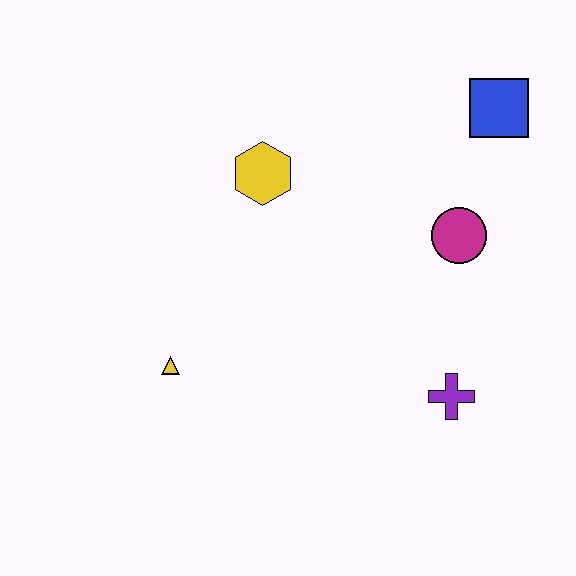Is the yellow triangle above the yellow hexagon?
No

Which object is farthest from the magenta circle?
The yellow triangle is farthest from the magenta circle.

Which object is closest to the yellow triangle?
The yellow hexagon is closest to the yellow triangle.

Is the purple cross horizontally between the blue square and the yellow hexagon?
Yes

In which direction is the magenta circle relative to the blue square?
The magenta circle is below the blue square.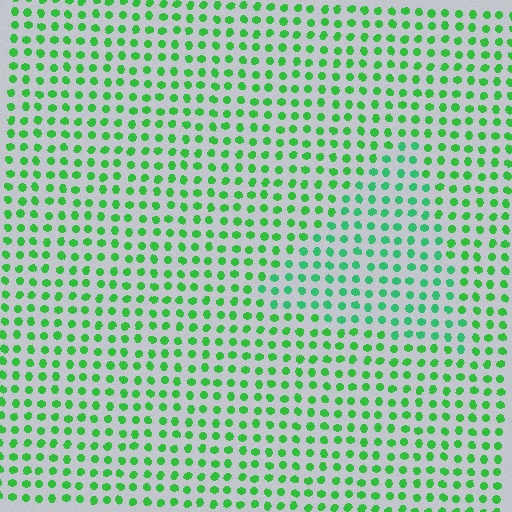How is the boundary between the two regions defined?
The boundary is defined purely by a slight shift in hue (about 22 degrees). Spacing, size, and orientation are identical on both sides.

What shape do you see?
I see a triangle.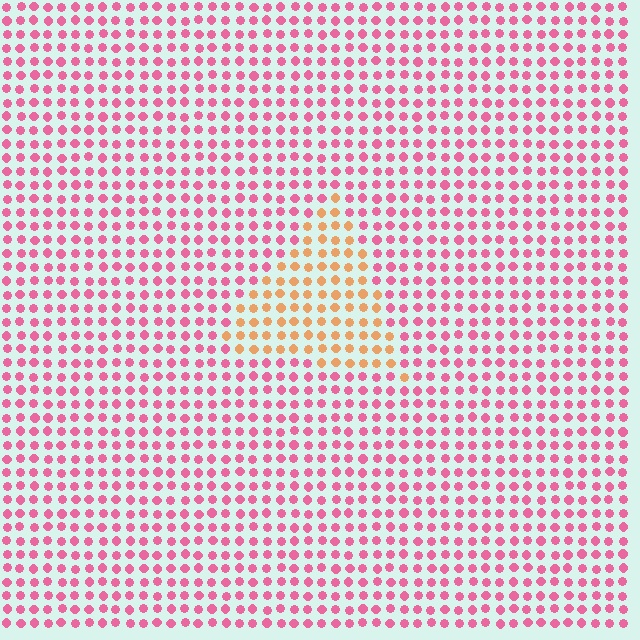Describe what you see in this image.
The image is filled with small pink elements in a uniform arrangement. A triangle-shaped region is visible where the elements are tinted to a slightly different hue, forming a subtle color boundary.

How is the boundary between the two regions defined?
The boundary is defined purely by a slight shift in hue (about 52 degrees). Spacing, size, and orientation are identical on both sides.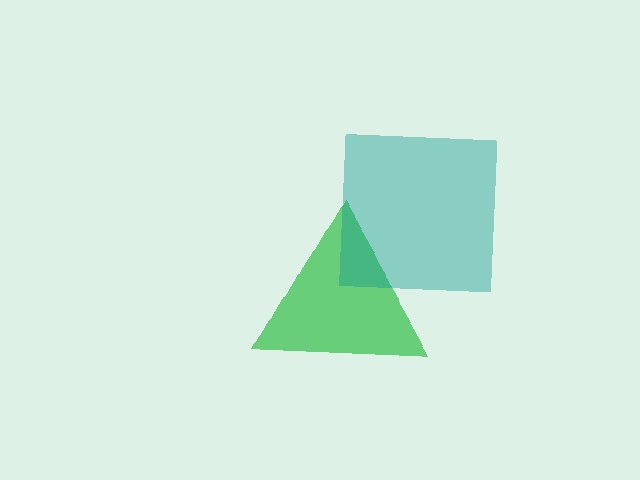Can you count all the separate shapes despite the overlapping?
Yes, there are 2 separate shapes.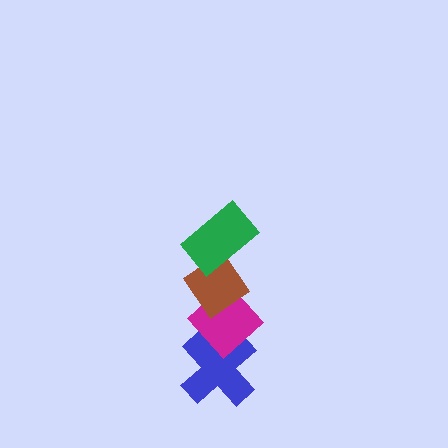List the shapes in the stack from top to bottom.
From top to bottom: the green rectangle, the brown diamond, the magenta diamond, the blue cross.